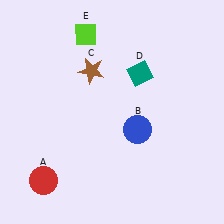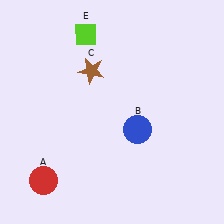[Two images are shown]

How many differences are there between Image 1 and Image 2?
There is 1 difference between the two images.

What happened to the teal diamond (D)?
The teal diamond (D) was removed in Image 2. It was in the top-right area of Image 1.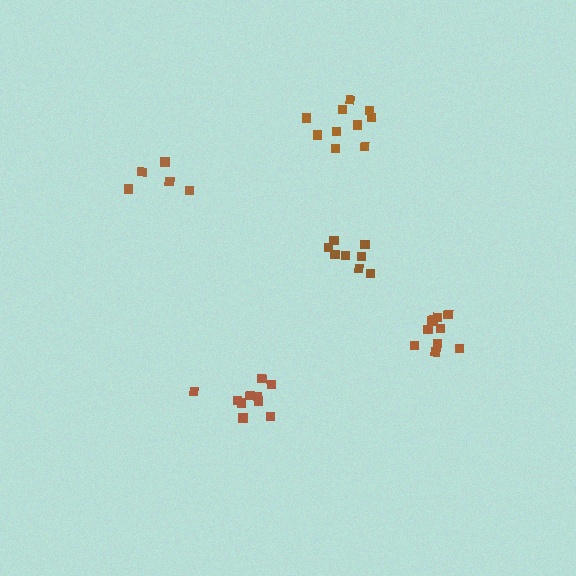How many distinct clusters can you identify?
There are 5 distinct clusters.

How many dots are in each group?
Group 1: 11 dots, Group 2: 5 dots, Group 3: 8 dots, Group 4: 10 dots, Group 5: 11 dots (45 total).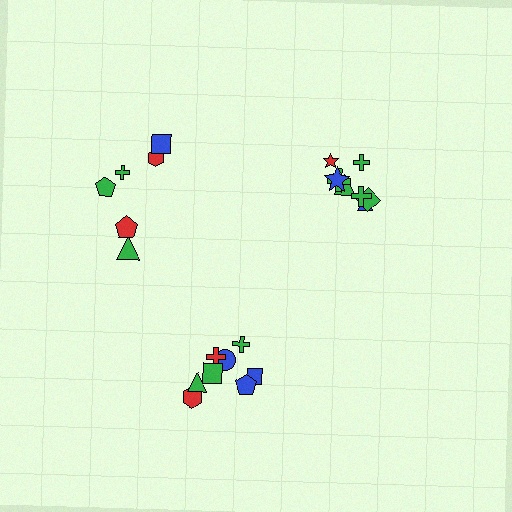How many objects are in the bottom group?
There are 8 objects.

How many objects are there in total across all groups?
There are 22 objects.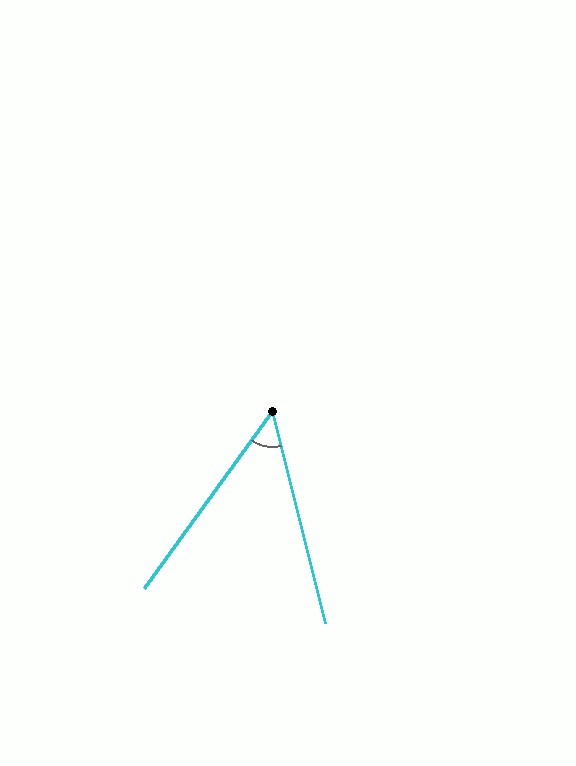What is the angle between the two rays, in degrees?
Approximately 50 degrees.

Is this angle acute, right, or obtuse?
It is acute.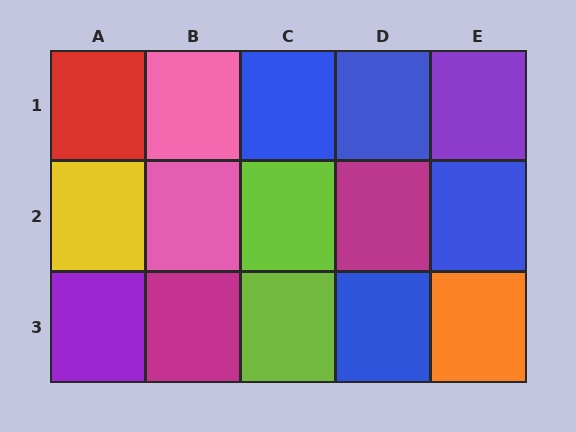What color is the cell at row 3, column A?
Purple.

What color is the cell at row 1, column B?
Pink.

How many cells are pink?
2 cells are pink.